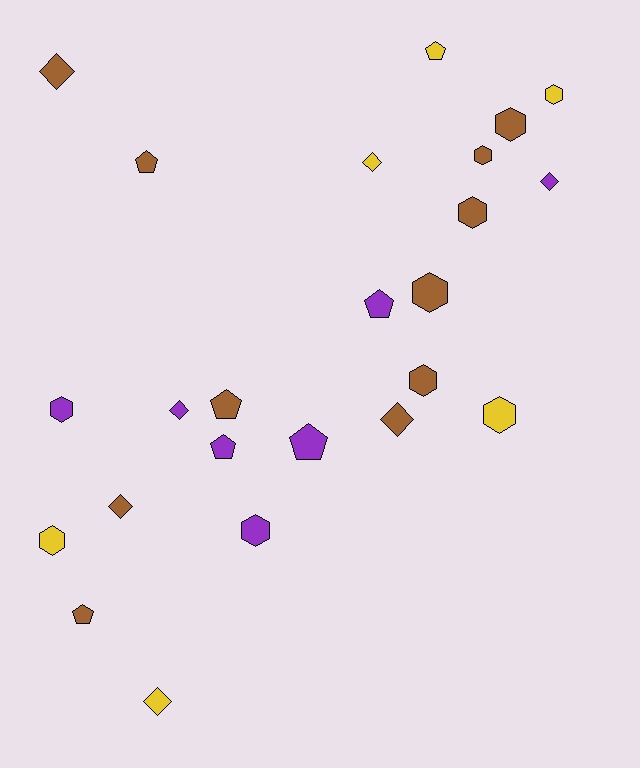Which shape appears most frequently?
Hexagon, with 10 objects.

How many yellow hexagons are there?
There are 3 yellow hexagons.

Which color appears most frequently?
Brown, with 11 objects.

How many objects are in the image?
There are 24 objects.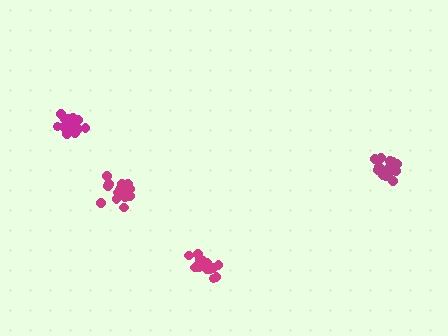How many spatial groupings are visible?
There are 4 spatial groupings.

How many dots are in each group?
Group 1: 20 dots, Group 2: 18 dots, Group 3: 16 dots, Group 4: 17 dots (71 total).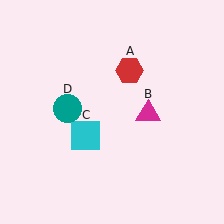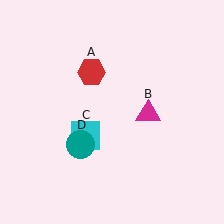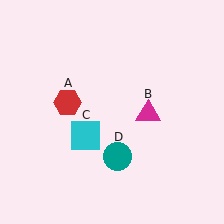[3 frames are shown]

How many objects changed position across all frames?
2 objects changed position: red hexagon (object A), teal circle (object D).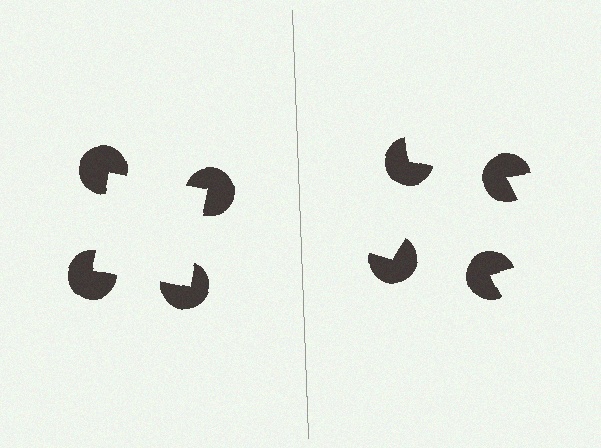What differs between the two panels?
The pac-man discs are positioned identically on both sides; only the wedge orientations differ. On the left they align to a square; on the right they are misaligned.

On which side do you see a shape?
An illusory square appears on the left side. On the right side the wedge cuts are rotated, so no coherent shape forms.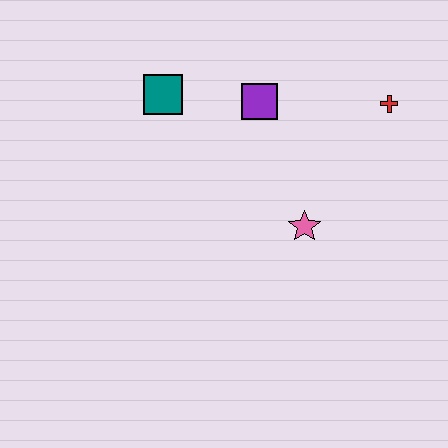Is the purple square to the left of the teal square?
No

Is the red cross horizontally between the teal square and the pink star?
No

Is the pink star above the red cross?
No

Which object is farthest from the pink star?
The teal square is farthest from the pink star.